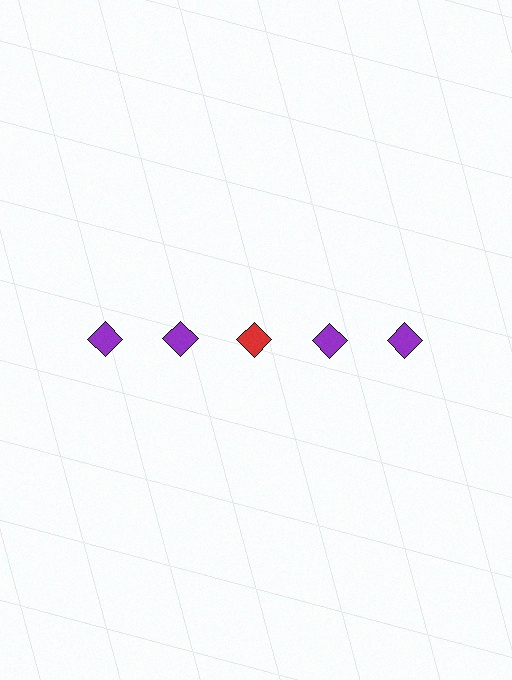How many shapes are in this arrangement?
There are 5 shapes arranged in a grid pattern.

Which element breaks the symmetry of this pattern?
The red diamond in the top row, center column breaks the symmetry. All other shapes are purple diamonds.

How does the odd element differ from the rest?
It has a different color: red instead of purple.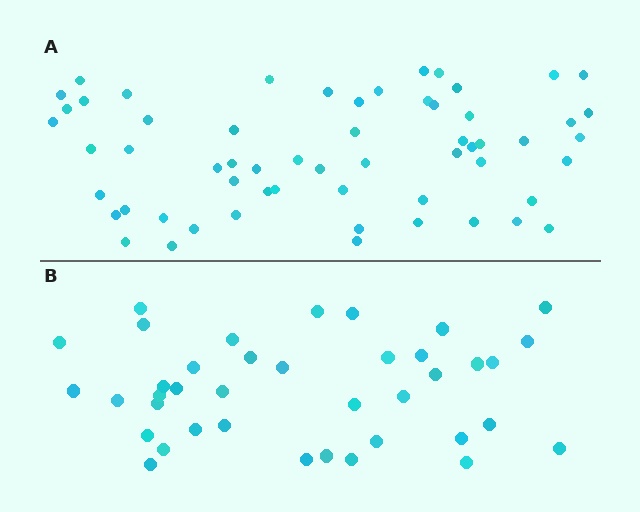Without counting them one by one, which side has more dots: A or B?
Region A (the top region) has more dots.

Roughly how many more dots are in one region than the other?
Region A has approximately 20 more dots than region B.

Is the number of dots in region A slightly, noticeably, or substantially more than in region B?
Region A has substantially more. The ratio is roughly 1.5 to 1.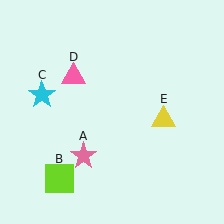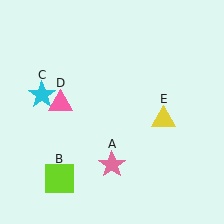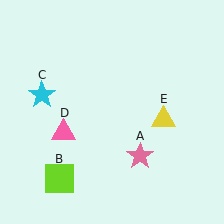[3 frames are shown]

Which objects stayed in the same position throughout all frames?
Lime square (object B) and cyan star (object C) and yellow triangle (object E) remained stationary.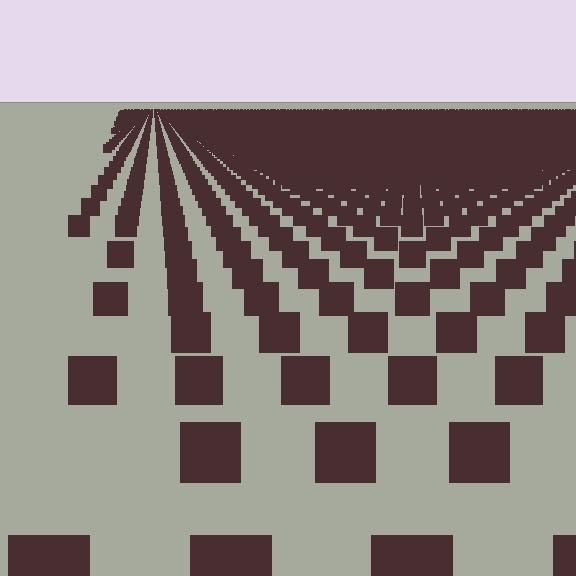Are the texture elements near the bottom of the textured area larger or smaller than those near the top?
Larger. Near the bottom, elements are closer to the viewer and appear at a bigger on-screen size.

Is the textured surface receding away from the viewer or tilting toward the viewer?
The surface is receding away from the viewer. Texture elements get smaller and denser toward the top.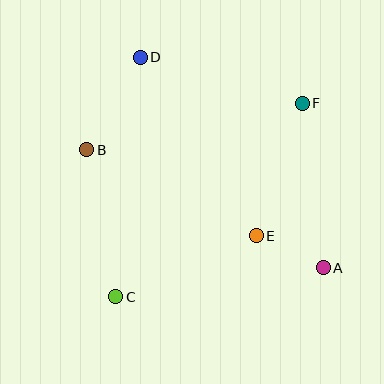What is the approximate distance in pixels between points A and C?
The distance between A and C is approximately 210 pixels.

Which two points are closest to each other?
Points A and E are closest to each other.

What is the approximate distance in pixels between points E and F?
The distance between E and F is approximately 140 pixels.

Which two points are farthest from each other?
Points A and D are farthest from each other.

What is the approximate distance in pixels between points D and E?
The distance between D and E is approximately 213 pixels.